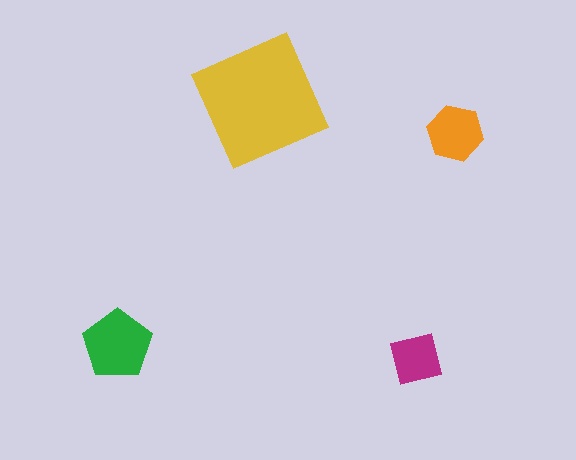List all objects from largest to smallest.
The yellow square, the green pentagon, the orange hexagon, the magenta square.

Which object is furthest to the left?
The green pentagon is leftmost.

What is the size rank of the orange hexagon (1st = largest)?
3rd.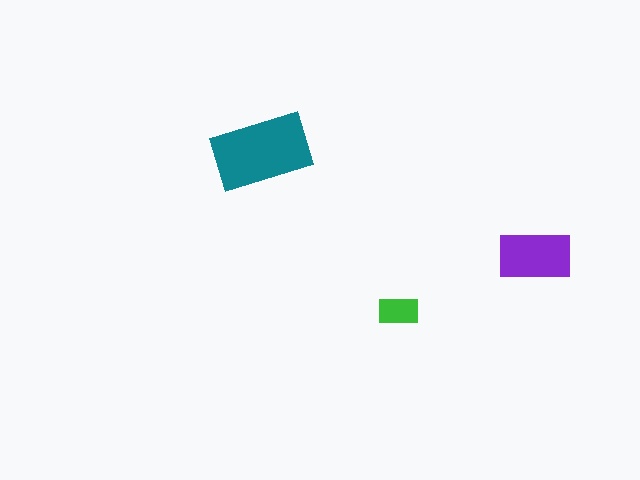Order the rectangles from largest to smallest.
the teal one, the purple one, the green one.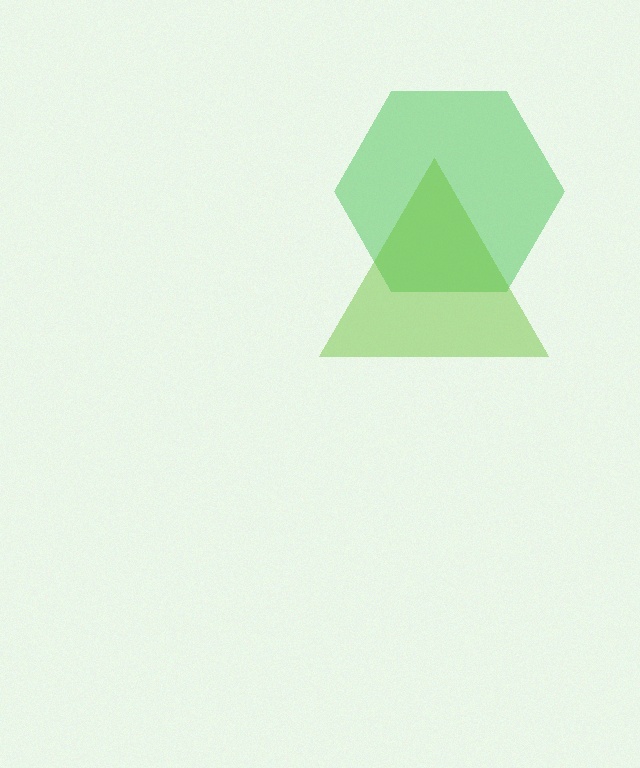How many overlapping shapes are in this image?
There are 2 overlapping shapes in the image.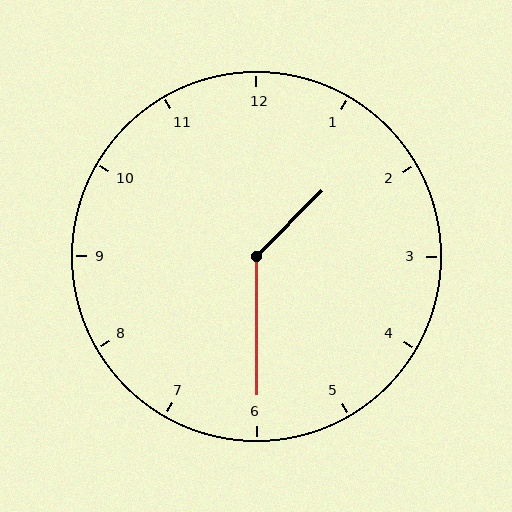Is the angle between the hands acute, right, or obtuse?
It is obtuse.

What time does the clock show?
1:30.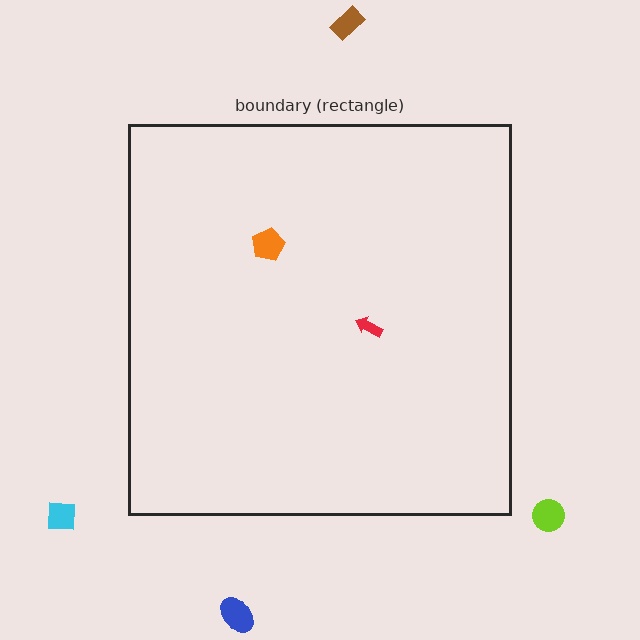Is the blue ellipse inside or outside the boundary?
Outside.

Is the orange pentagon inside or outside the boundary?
Inside.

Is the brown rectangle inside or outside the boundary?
Outside.